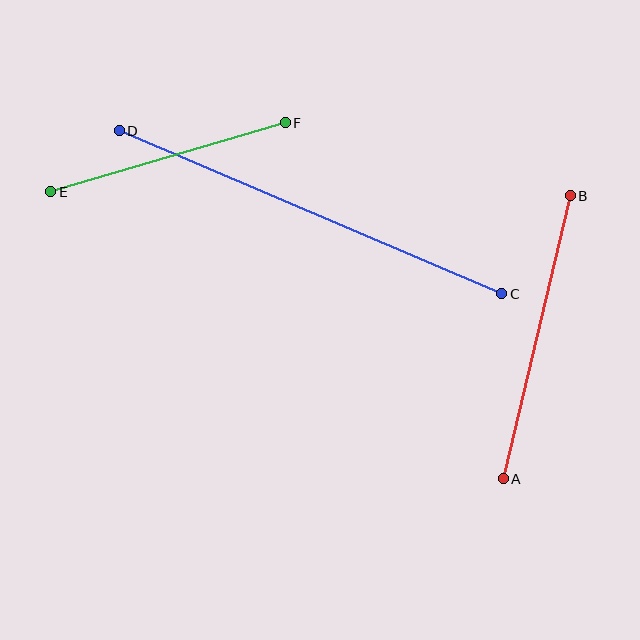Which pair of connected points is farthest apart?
Points C and D are farthest apart.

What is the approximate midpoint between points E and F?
The midpoint is at approximately (168, 157) pixels.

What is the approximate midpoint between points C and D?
The midpoint is at approximately (311, 212) pixels.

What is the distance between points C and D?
The distance is approximately 416 pixels.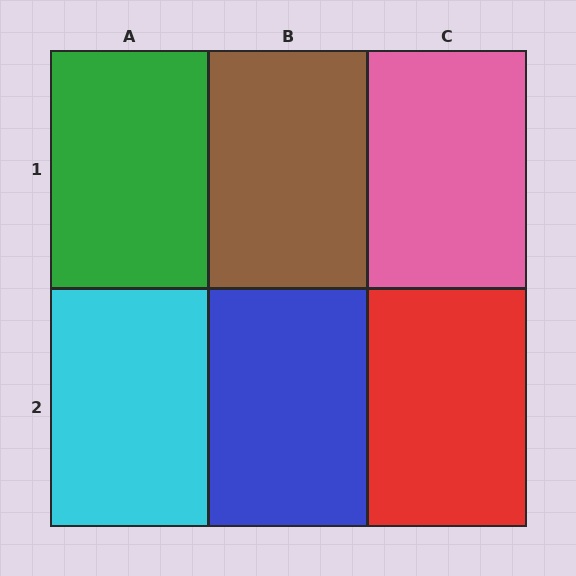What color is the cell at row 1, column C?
Pink.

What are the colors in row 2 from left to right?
Cyan, blue, red.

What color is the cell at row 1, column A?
Green.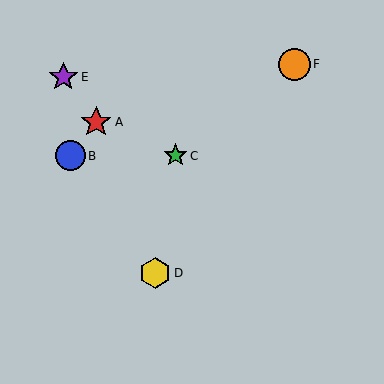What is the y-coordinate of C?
Object C is at y≈156.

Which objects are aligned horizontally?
Objects B, C are aligned horizontally.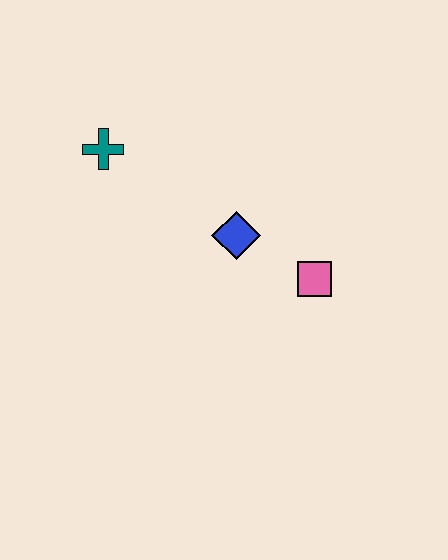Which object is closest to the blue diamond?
The pink square is closest to the blue diamond.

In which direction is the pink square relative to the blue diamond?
The pink square is to the right of the blue diamond.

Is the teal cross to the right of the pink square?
No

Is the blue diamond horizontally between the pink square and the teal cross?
Yes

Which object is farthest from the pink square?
The teal cross is farthest from the pink square.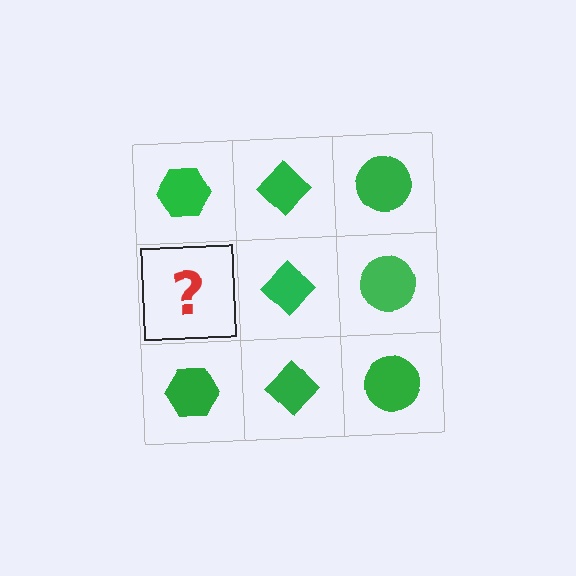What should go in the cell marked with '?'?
The missing cell should contain a green hexagon.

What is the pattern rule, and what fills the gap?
The rule is that each column has a consistent shape. The gap should be filled with a green hexagon.